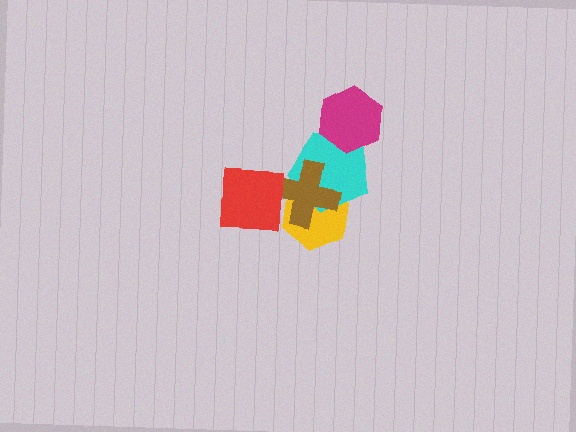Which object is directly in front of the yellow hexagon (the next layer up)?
The cyan pentagon is directly in front of the yellow hexagon.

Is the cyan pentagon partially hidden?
Yes, it is partially covered by another shape.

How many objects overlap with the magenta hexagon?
1 object overlaps with the magenta hexagon.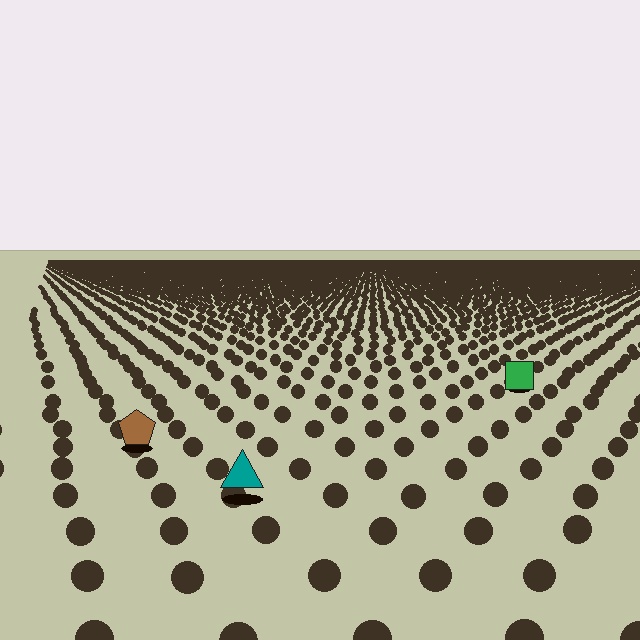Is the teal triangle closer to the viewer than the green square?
Yes. The teal triangle is closer — you can tell from the texture gradient: the ground texture is coarser near it.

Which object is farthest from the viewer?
The green square is farthest from the viewer. It appears smaller and the ground texture around it is denser.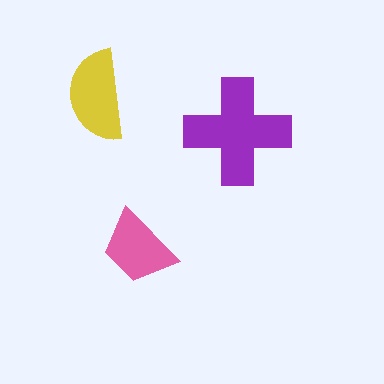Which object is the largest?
The purple cross.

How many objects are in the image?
There are 3 objects in the image.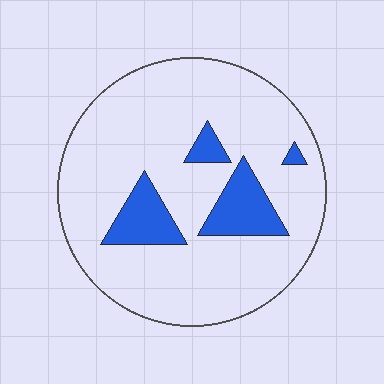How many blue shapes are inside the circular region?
4.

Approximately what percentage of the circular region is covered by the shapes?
Approximately 15%.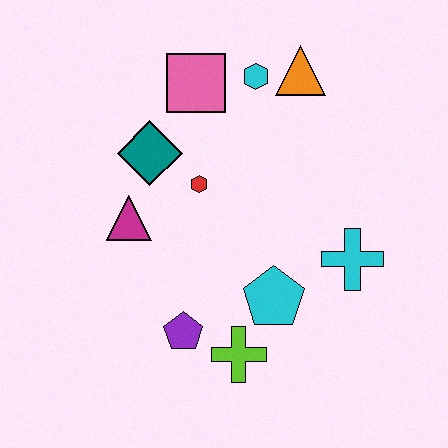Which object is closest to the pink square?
The cyan hexagon is closest to the pink square.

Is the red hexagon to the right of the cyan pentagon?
No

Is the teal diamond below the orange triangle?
Yes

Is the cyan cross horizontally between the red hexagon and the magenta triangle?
No